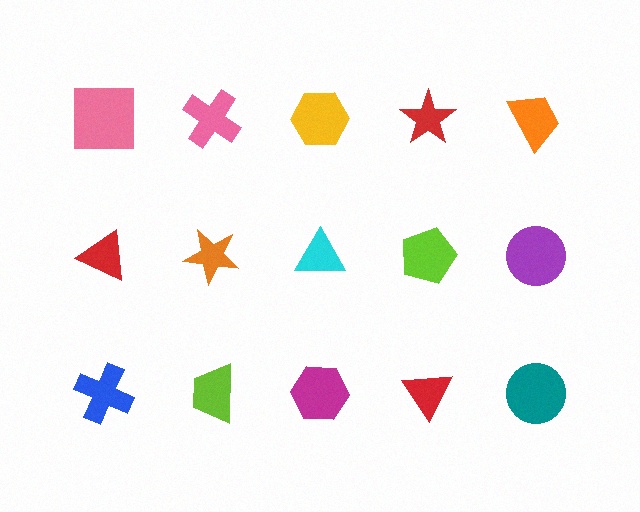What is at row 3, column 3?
A magenta hexagon.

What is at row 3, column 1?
A blue cross.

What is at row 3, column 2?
A lime trapezoid.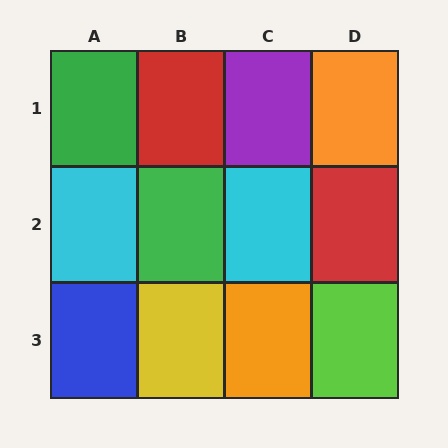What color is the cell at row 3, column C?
Orange.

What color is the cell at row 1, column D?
Orange.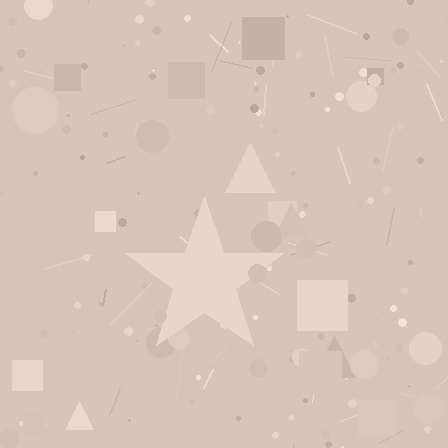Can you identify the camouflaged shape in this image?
The camouflaged shape is a star.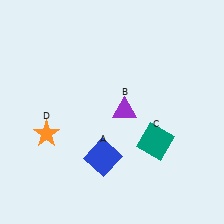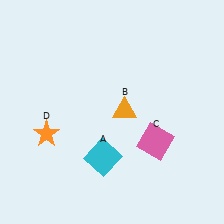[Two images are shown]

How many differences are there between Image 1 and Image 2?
There are 3 differences between the two images.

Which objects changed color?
A changed from blue to cyan. B changed from purple to orange. C changed from teal to pink.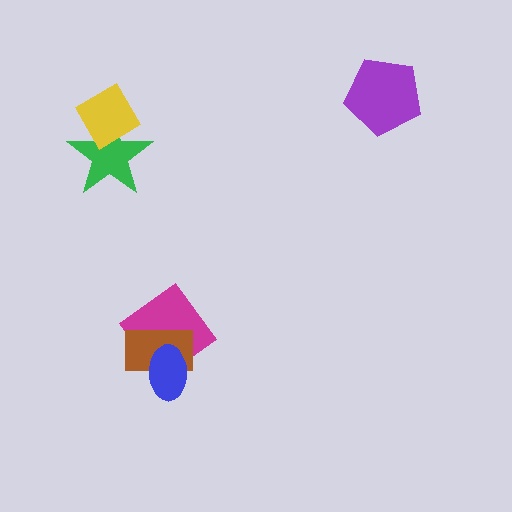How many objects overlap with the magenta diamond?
2 objects overlap with the magenta diamond.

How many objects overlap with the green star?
1 object overlaps with the green star.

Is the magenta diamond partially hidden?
Yes, it is partially covered by another shape.